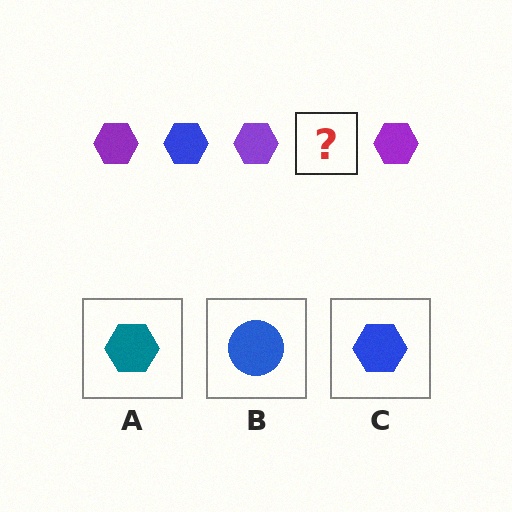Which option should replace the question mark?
Option C.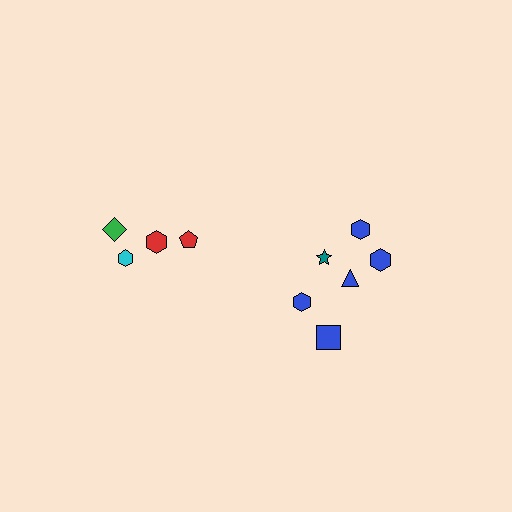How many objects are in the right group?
There are 6 objects.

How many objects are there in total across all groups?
There are 10 objects.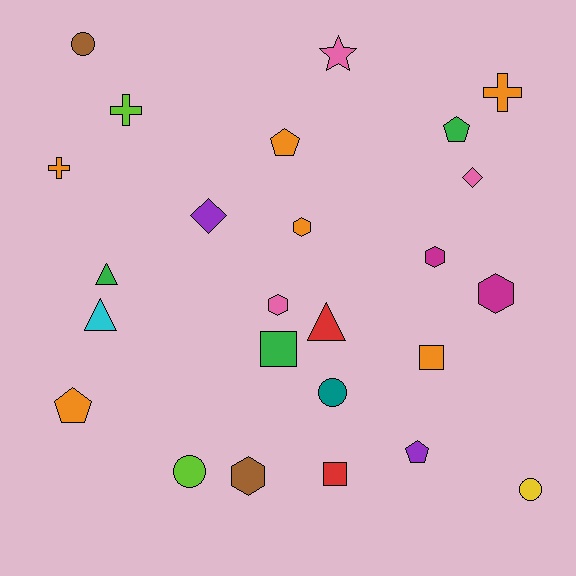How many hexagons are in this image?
There are 5 hexagons.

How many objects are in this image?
There are 25 objects.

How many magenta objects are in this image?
There are 2 magenta objects.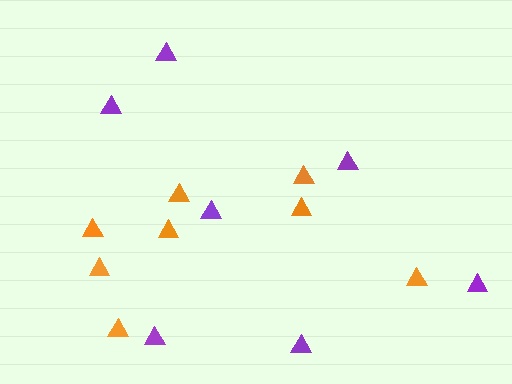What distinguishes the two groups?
There are 2 groups: one group of purple triangles (7) and one group of orange triangles (8).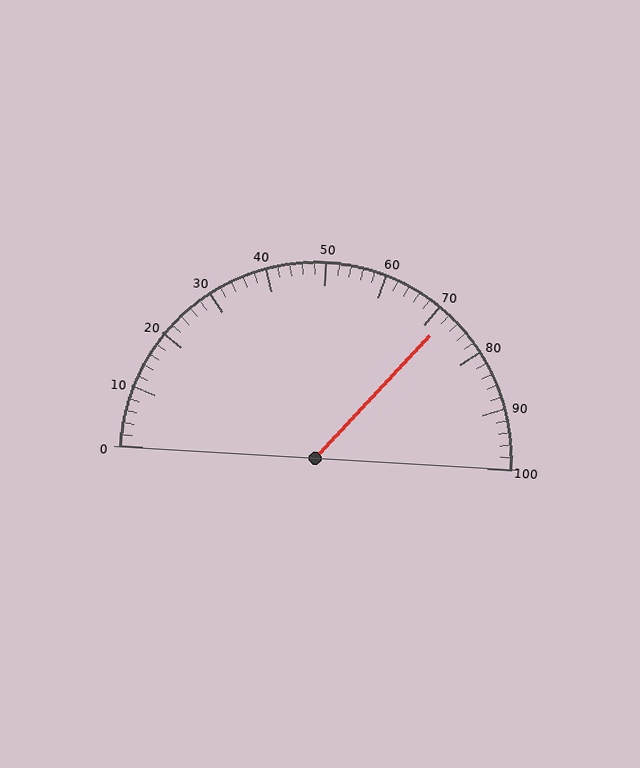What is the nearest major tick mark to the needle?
The nearest major tick mark is 70.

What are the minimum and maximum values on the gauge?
The gauge ranges from 0 to 100.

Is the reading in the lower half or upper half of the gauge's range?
The reading is in the upper half of the range (0 to 100).